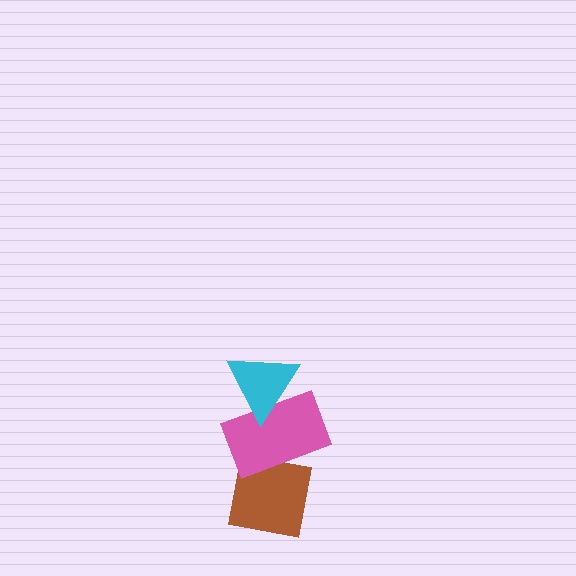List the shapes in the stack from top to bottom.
From top to bottom: the cyan triangle, the pink rectangle, the brown square.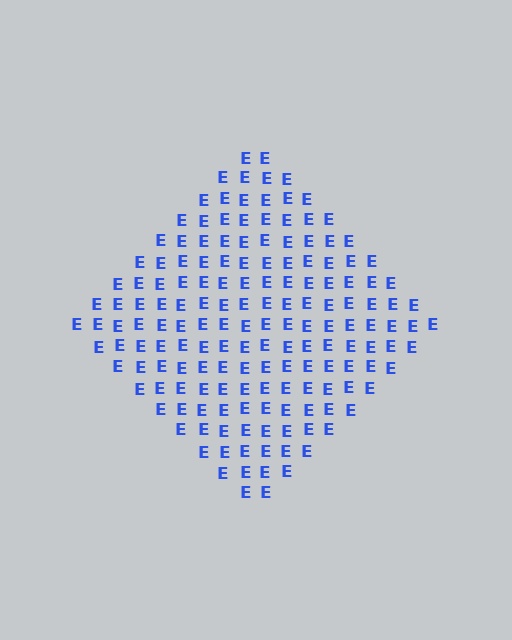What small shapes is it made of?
It is made of small letter E's.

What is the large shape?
The large shape is a diamond.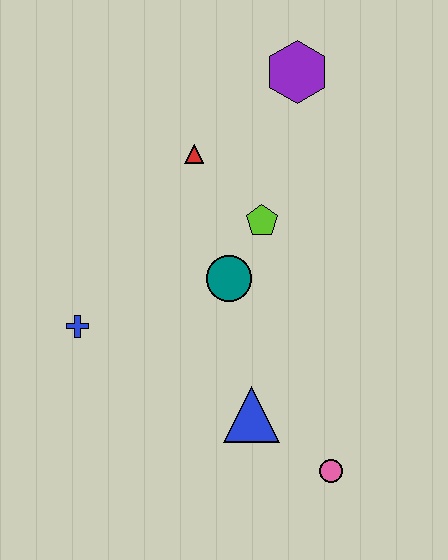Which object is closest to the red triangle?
The lime pentagon is closest to the red triangle.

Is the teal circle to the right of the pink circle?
No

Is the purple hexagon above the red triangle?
Yes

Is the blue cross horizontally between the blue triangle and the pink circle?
No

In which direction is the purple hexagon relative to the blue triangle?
The purple hexagon is above the blue triangle.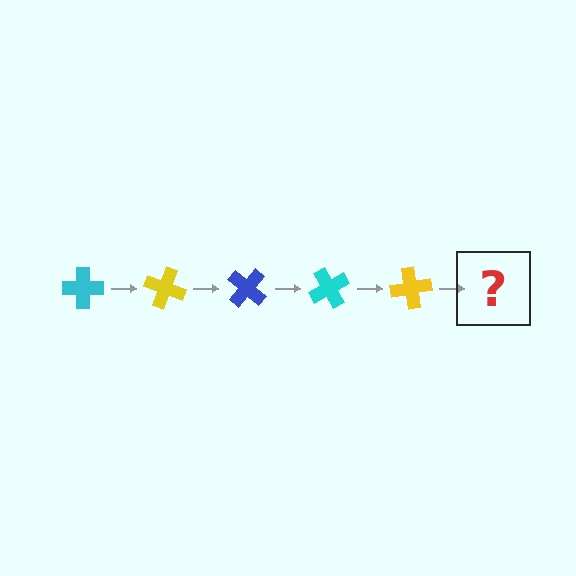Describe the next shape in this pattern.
It should be a blue cross, rotated 100 degrees from the start.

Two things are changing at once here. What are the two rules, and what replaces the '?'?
The two rules are that it rotates 20 degrees each step and the color cycles through cyan, yellow, and blue. The '?' should be a blue cross, rotated 100 degrees from the start.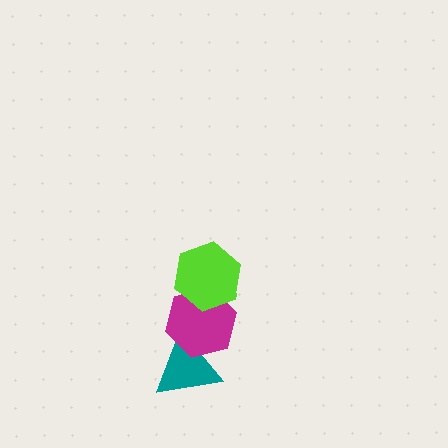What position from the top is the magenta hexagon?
The magenta hexagon is 2nd from the top.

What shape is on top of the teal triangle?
The magenta hexagon is on top of the teal triangle.